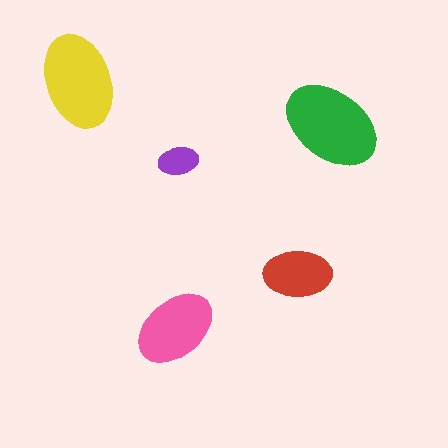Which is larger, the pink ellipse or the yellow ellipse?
The yellow one.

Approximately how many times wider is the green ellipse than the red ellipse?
About 1.5 times wider.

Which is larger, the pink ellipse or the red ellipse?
The pink one.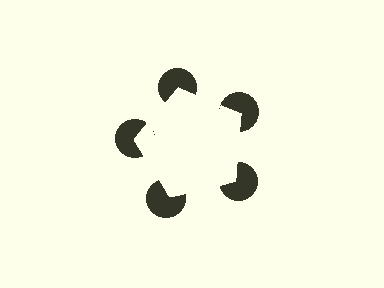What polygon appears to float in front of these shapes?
An illusory pentagon — its edges are inferred from the aligned wedge cuts in the pac-man discs, not physically drawn.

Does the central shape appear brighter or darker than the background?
It typically appears slightly brighter than the background, even though no actual brightness change is drawn.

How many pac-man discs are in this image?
There are 5 — one at each vertex of the illusory pentagon.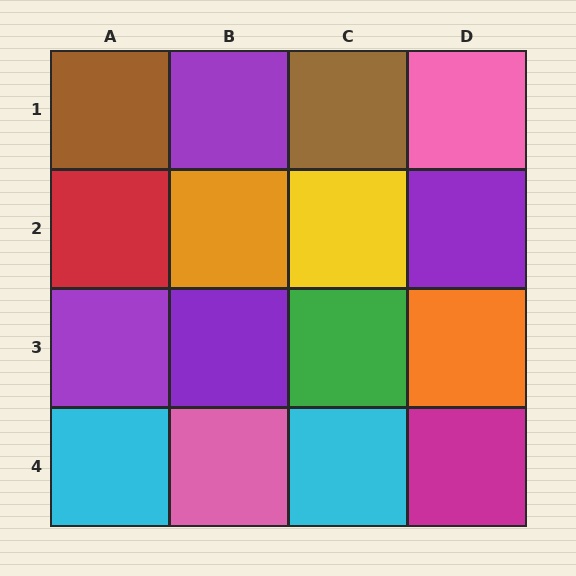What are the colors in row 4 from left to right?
Cyan, pink, cyan, magenta.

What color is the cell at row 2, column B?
Orange.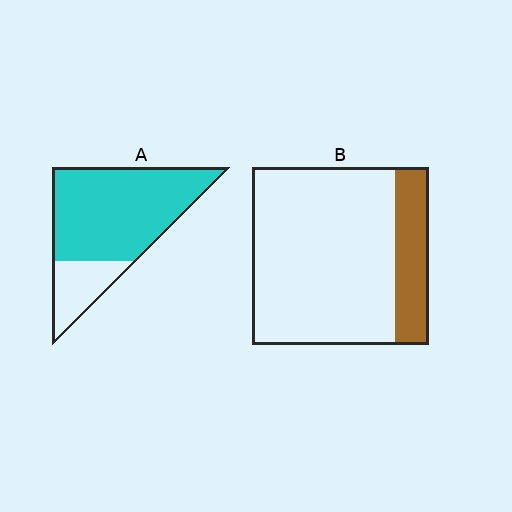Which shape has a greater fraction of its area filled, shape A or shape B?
Shape A.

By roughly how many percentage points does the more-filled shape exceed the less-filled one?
By roughly 60 percentage points (A over B).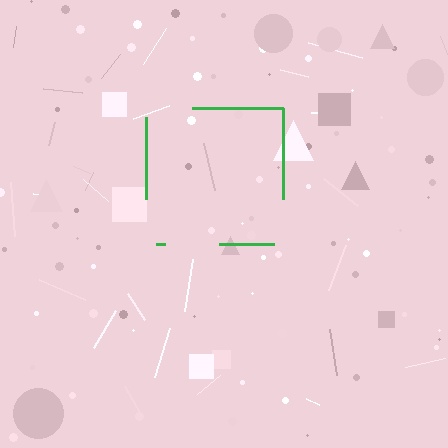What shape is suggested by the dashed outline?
The dashed outline suggests a square.